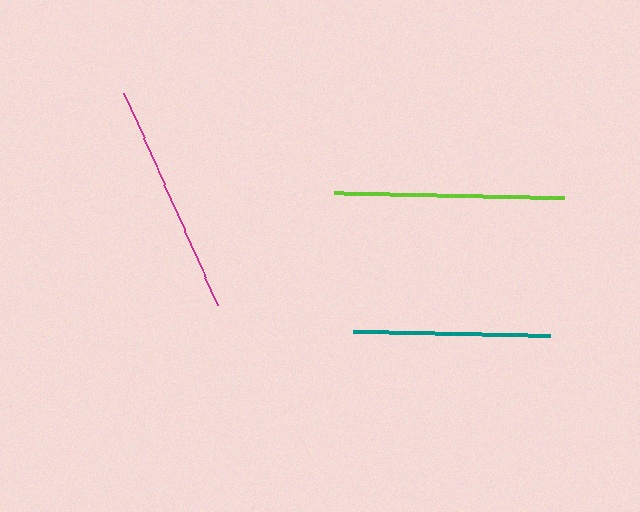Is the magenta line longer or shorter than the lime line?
The magenta line is longer than the lime line.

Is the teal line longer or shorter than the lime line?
The lime line is longer than the teal line.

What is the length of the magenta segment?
The magenta segment is approximately 231 pixels long.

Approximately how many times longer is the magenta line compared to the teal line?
The magenta line is approximately 1.2 times the length of the teal line.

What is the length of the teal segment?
The teal segment is approximately 197 pixels long.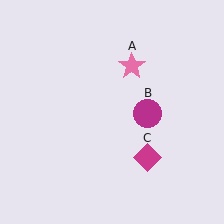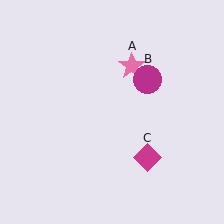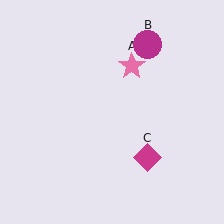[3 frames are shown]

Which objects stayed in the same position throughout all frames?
Pink star (object A) and magenta diamond (object C) remained stationary.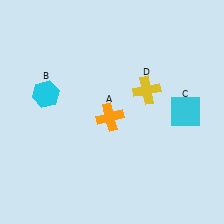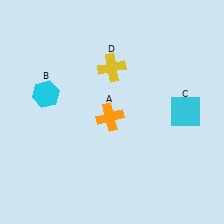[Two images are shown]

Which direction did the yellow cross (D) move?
The yellow cross (D) moved left.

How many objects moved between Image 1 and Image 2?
1 object moved between the two images.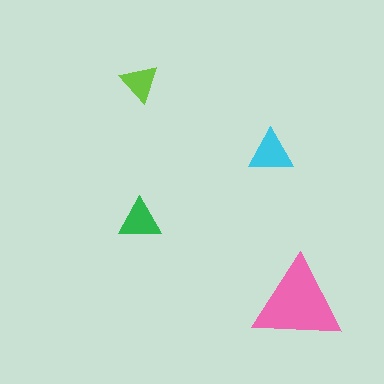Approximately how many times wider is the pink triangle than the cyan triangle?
About 2 times wider.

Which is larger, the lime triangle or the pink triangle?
The pink one.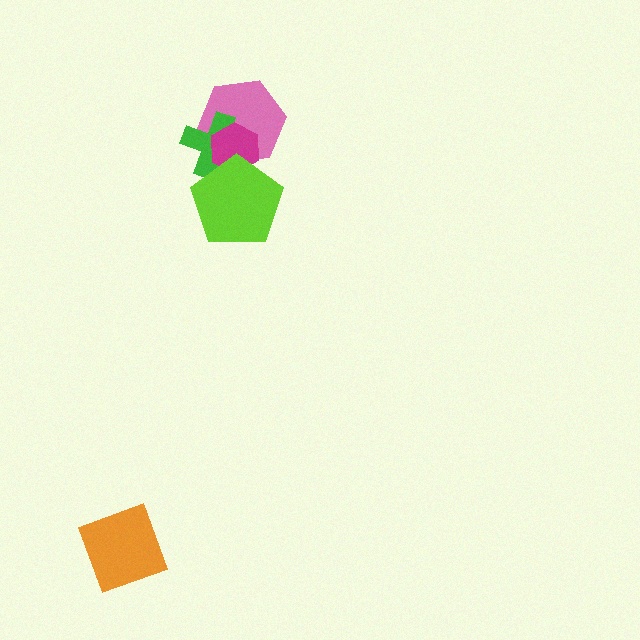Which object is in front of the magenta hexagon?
The lime pentagon is in front of the magenta hexagon.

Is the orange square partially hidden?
No, no other shape covers it.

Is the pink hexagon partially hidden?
Yes, it is partially covered by another shape.